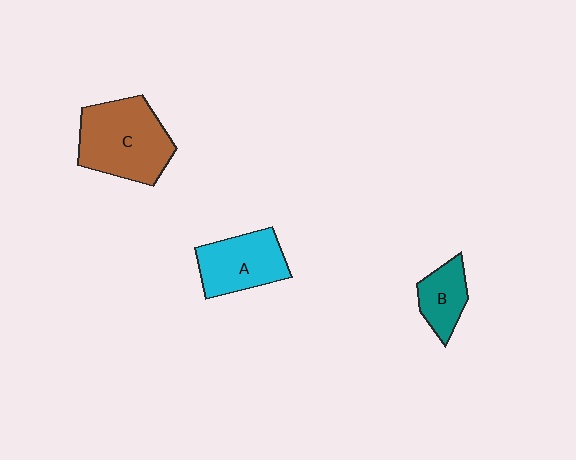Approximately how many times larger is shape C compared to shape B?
Approximately 2.2 times.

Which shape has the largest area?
Shape C (brown).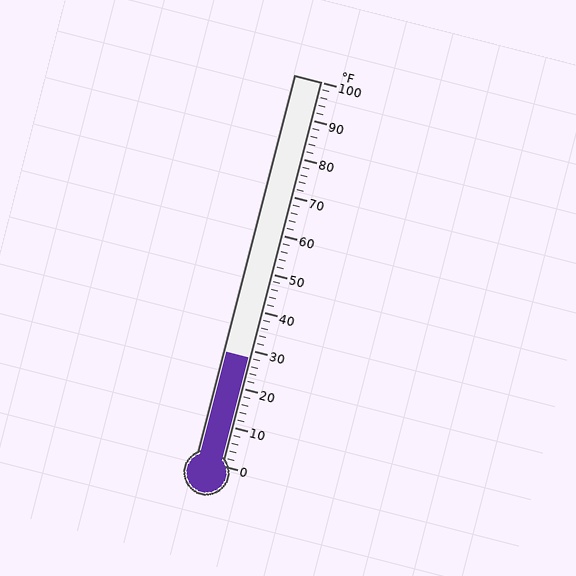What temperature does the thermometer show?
The thermometer shows approximately 28°F.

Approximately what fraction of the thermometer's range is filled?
The thermometer is filled to approximately 30% of its range.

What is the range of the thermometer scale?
The thermometer scale ranges from 0°F to 100°F.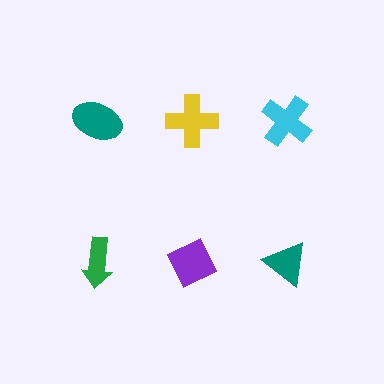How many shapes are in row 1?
3 shapes.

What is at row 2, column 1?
A green arrow.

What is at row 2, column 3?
A teal triangle.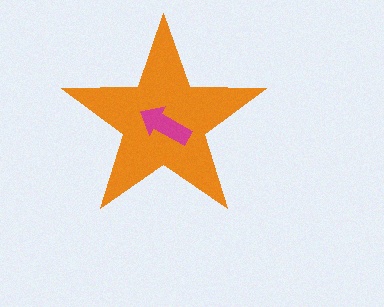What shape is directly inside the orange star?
The magenta arrow.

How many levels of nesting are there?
2.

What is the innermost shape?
The magenta arrow.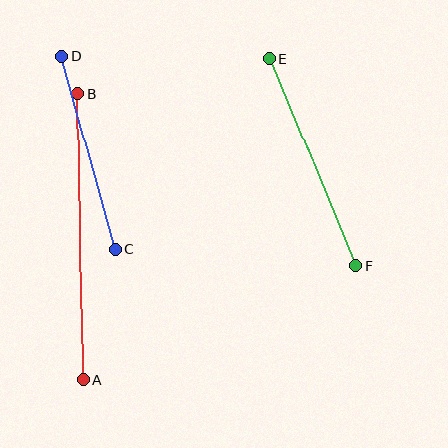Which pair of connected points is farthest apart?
Points A and B are farthest apart.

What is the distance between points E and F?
The distance is approximately 225 pixels.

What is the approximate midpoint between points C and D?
The midpoint is at approximately (88, 152) pixels.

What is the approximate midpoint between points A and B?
The midpoint is at approximately (81, 237) pixels.